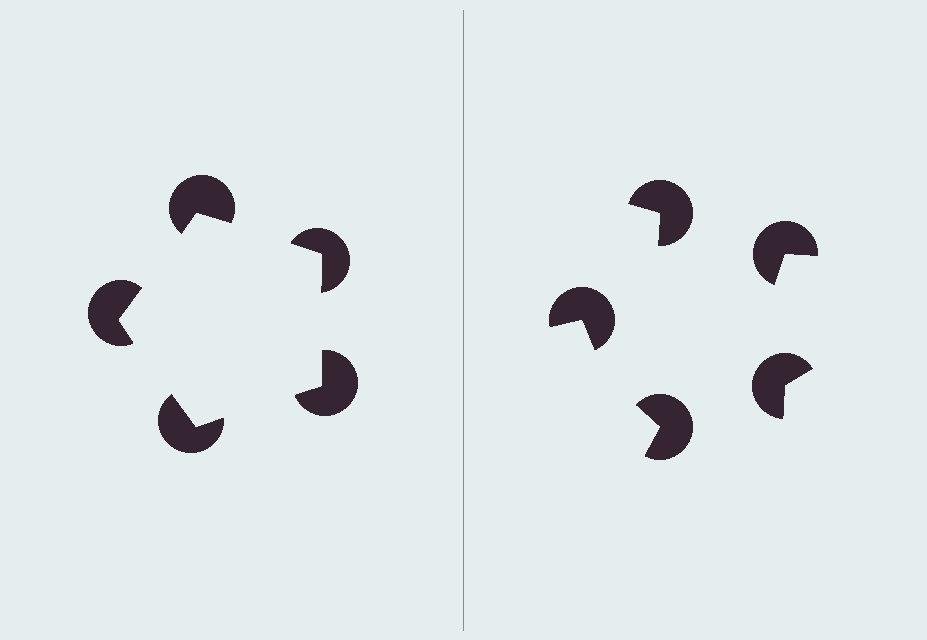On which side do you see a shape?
An illusory pentagon appears on the left side. On the right side the wedge cuts are rotated, so no coherent shape forms.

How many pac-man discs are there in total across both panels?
10 — 5 on each side.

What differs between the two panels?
The pac-man discs are positioned identically on both sides; only the wedge orientations differ. On the left they align to a pentagon; on the right they are misaligned.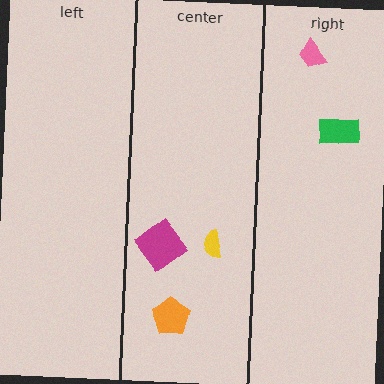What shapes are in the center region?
The yellow semicircle, the magenta diamond, the orange pentagon.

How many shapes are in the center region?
3.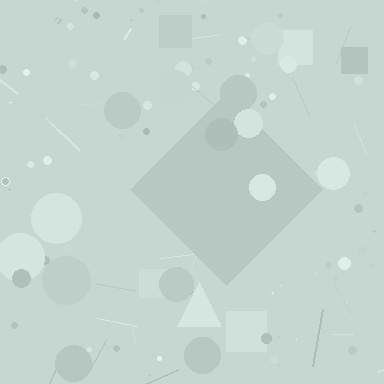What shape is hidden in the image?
A diamond is hidden in the image.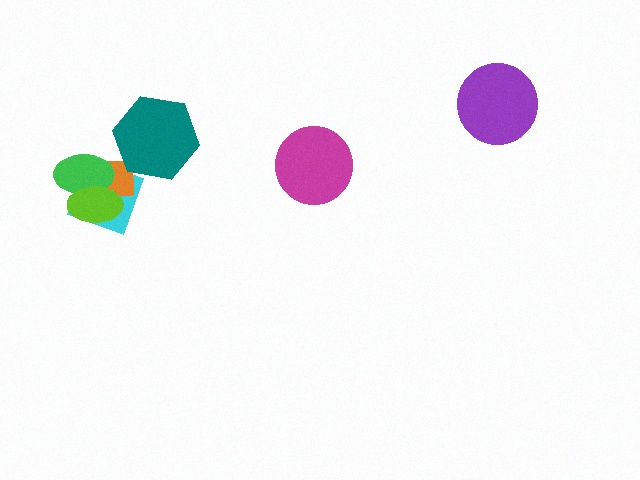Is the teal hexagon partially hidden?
No, no other shape covers it.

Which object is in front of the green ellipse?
The lime ellipse is in front of the green ellipse.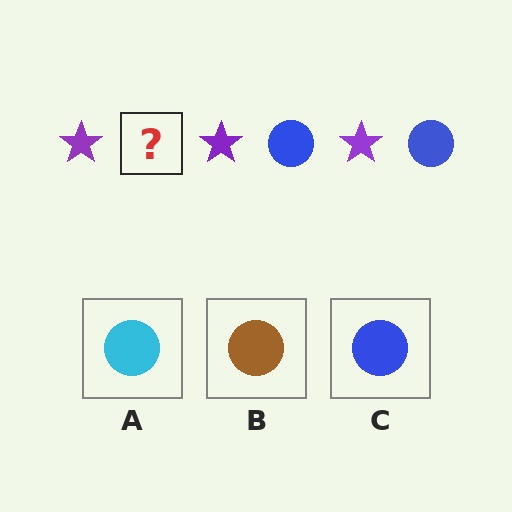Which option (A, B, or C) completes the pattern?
C.